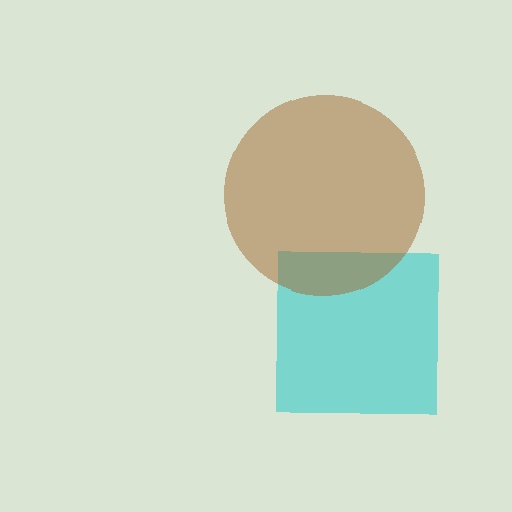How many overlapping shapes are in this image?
There are 2 overlapping shapes in the image.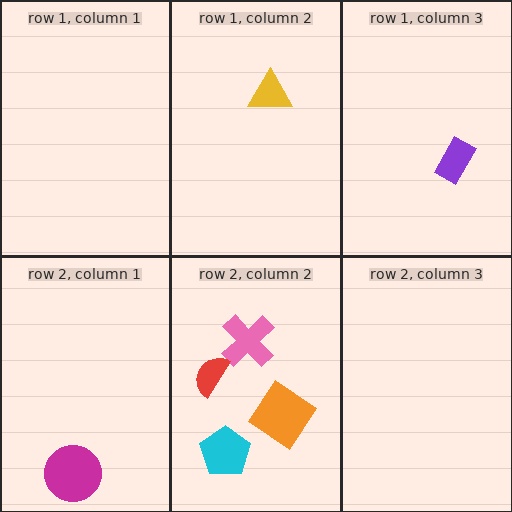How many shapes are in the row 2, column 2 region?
4.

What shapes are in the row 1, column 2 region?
The yellow triangle.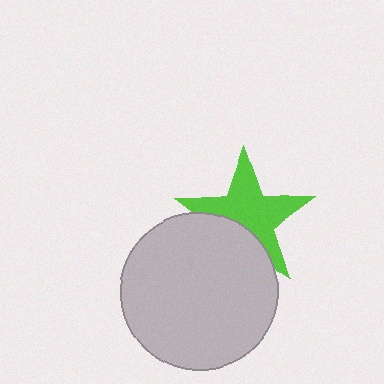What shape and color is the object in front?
The object in front is a light gray circle.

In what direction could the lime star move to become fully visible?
The lime star could move up. That would shift it out from behind the light gray circle entirely.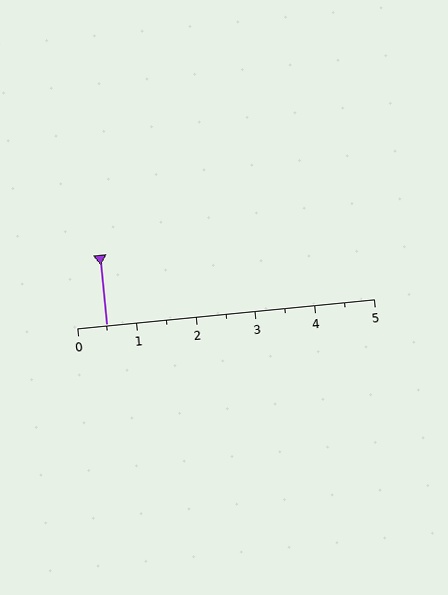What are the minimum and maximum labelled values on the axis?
The axis runs from 0 to 5.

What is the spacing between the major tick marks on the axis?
The major ticks are spaced 1 apart.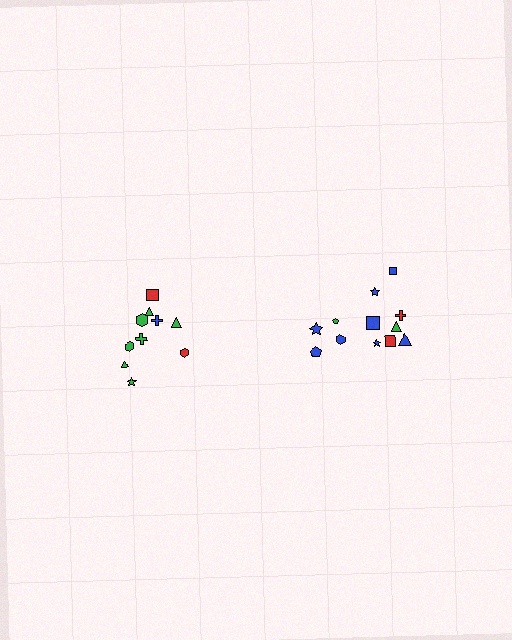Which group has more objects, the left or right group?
The right group.